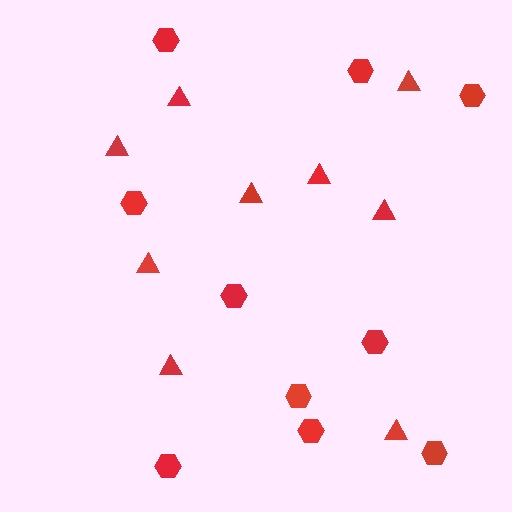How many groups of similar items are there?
There are 2 groups: one group of triangles (9) and one group of hexagons (10).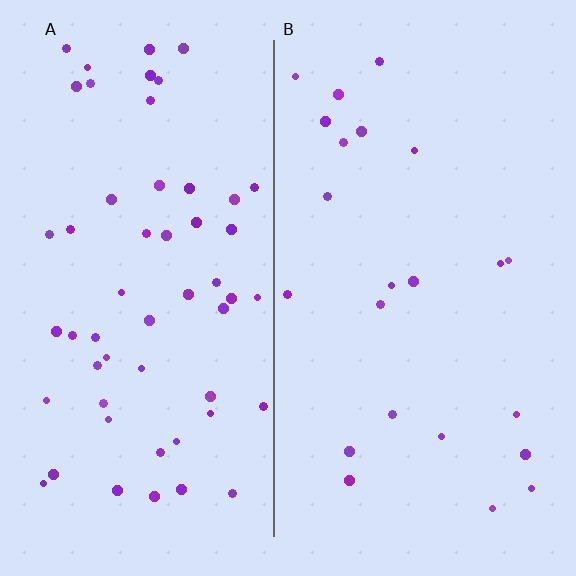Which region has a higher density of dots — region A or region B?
A (the left).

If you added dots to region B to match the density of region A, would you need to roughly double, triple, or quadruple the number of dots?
Approximately double.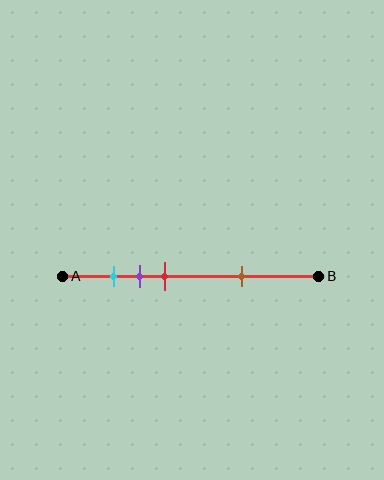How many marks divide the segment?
There are 4 marks dividing the segment.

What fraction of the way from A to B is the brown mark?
The brown mark is approximately 70% (0.7) of the way from A to B.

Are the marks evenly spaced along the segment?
No, the marks are not evenly spaced.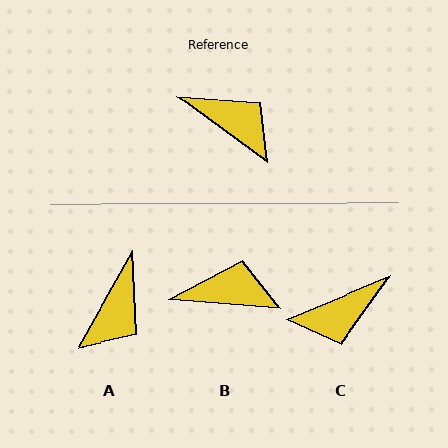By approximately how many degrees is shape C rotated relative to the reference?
Approximately 121 degrees clockwise.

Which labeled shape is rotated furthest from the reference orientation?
C, about 121 degrees away.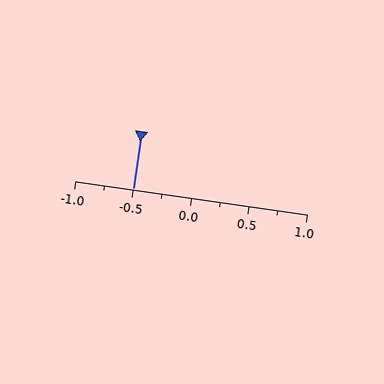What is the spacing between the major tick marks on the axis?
The major ticks are spaced 0.5 apart.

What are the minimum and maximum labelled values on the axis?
The axis runs from -1.0 to 1.0.